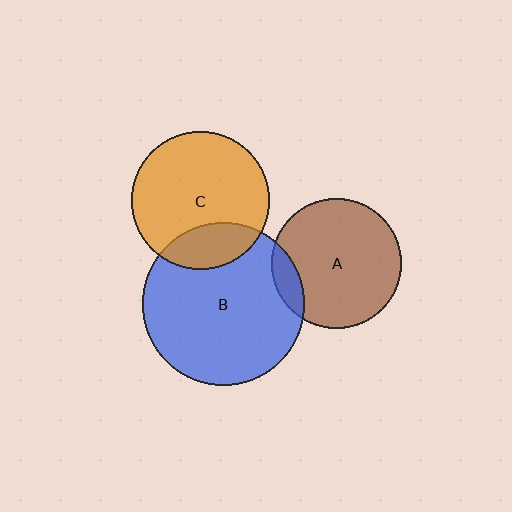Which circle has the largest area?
Circle B (blue).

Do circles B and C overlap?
Yes.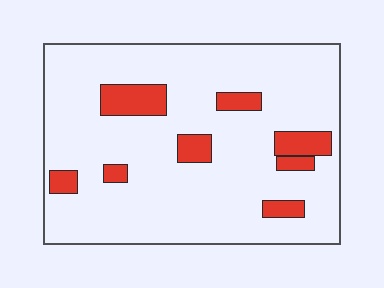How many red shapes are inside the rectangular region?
8.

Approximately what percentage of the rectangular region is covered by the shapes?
Approximately 15%.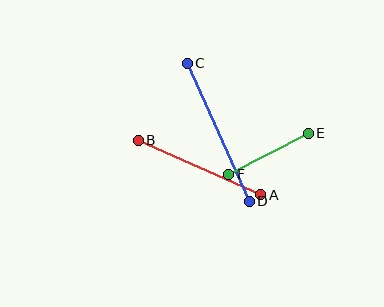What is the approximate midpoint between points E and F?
The midpoint is at approximately (269, 154) pixels.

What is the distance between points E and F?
The distance is approximately 90 pixels.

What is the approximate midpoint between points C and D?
The midpoint is at approximately (218, 132) pixels.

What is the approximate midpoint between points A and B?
The midpoint is at approximately (199, 167) pixels.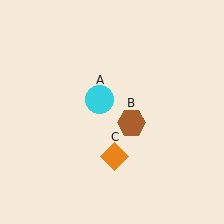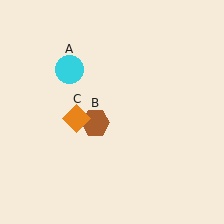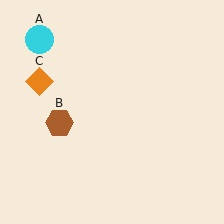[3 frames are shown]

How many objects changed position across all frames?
3 objects changed position: cyan circle (object A), brown hexagon (object B), orange diamond (object C).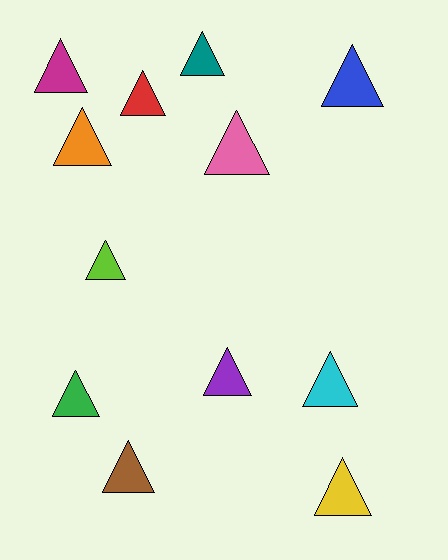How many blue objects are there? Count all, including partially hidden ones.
There is 1 blue object.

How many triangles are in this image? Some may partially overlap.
There are 12 triangles.